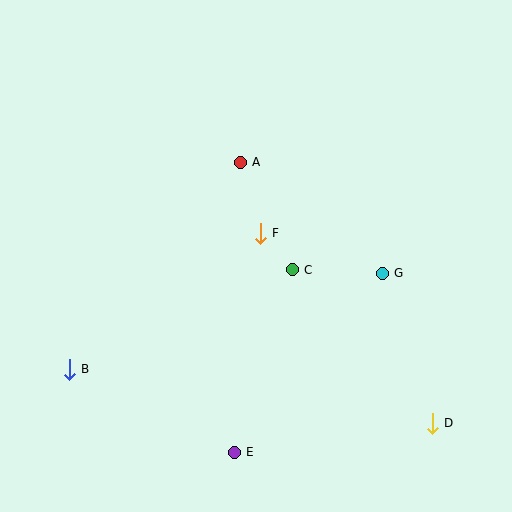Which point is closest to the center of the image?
Point F at (260, 233) is closest to the center.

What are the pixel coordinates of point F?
Point F is at (260, 233).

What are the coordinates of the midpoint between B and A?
The midpoint between B and A is at (155, 266).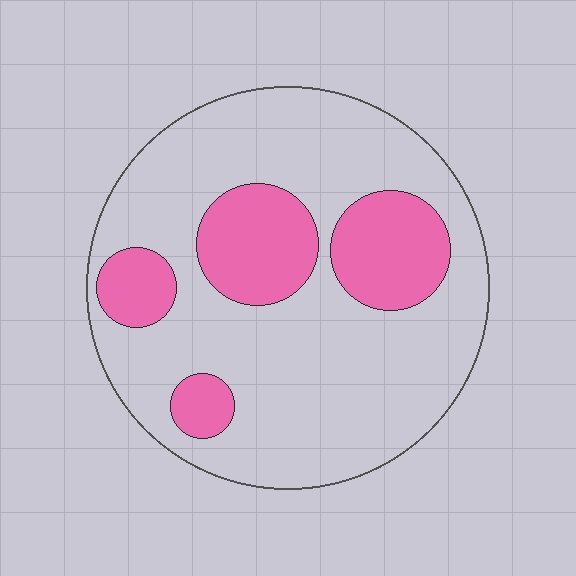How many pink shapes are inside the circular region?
4.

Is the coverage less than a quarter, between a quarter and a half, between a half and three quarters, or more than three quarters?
Less than a quarter.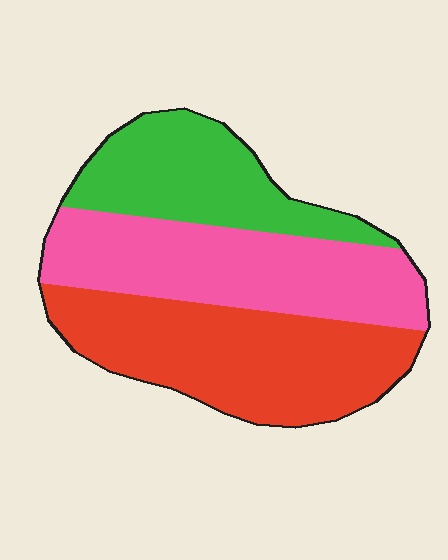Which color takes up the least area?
Green, at roughly 25%.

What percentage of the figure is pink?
Pink takes up between a third and a half of the figure.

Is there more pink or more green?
Pink.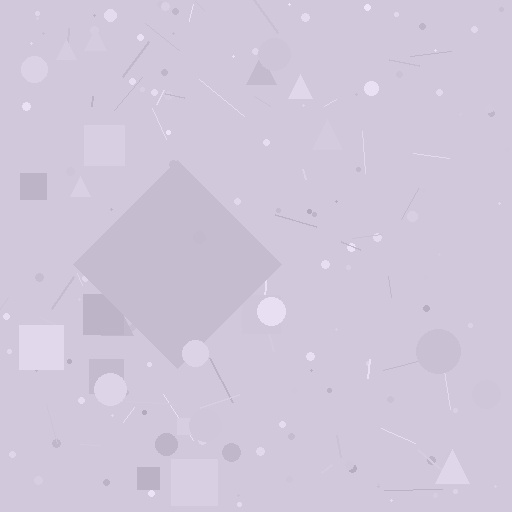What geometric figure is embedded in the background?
A diamond is embedded in the background.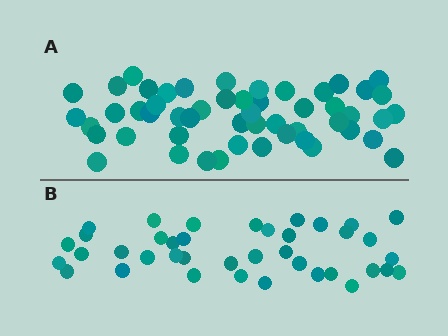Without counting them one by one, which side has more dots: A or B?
Region A (the top region) has more dots.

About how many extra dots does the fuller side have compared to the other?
Region A has approximately 15 more dots than region B.